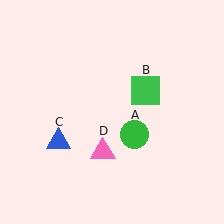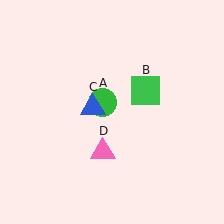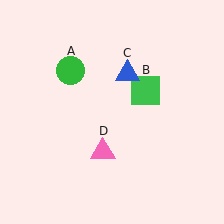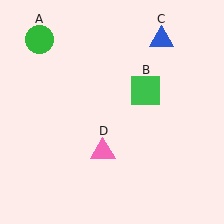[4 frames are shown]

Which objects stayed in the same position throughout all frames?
Green square (object B) and pink triangle (object D) remained stationary.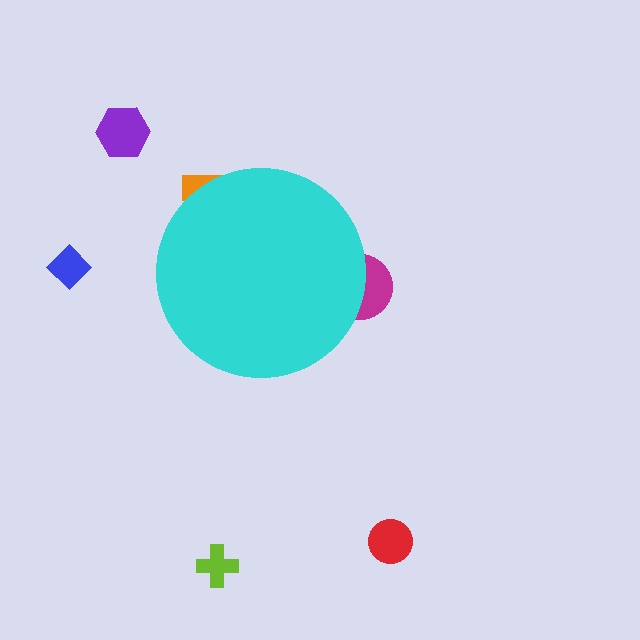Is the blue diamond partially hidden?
No, the blue diamond is fully visible.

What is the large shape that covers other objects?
A cyan circle.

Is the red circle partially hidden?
No, the red circle is fully visible.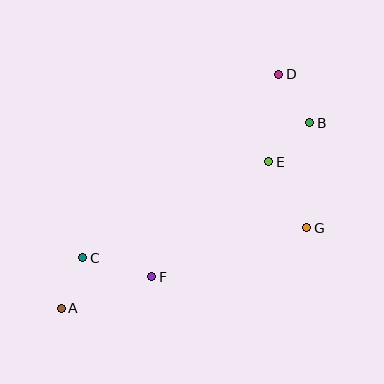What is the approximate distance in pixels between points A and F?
The distance between A and F is approximately 96 pixels.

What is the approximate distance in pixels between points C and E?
The distance between C and E is approximately 209 pixels.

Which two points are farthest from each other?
Points A and D are farthest from each other.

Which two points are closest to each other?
Points A and C are closest to each other.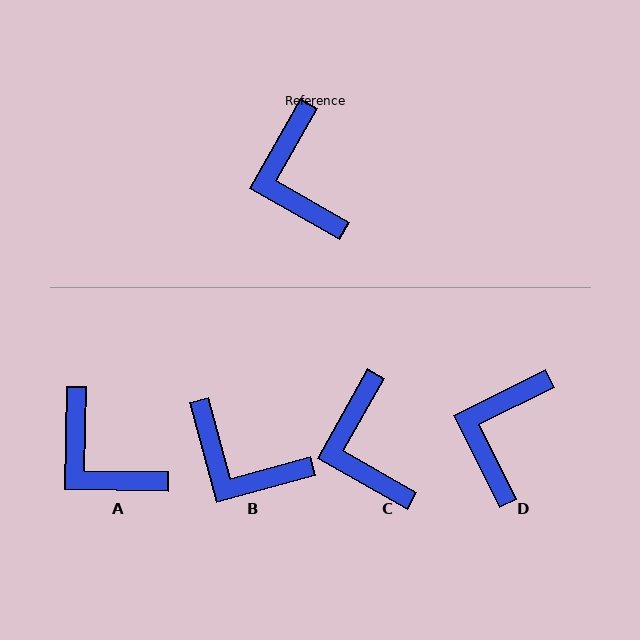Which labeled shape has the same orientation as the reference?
C.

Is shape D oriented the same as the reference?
No, it is off by about 34 degrees.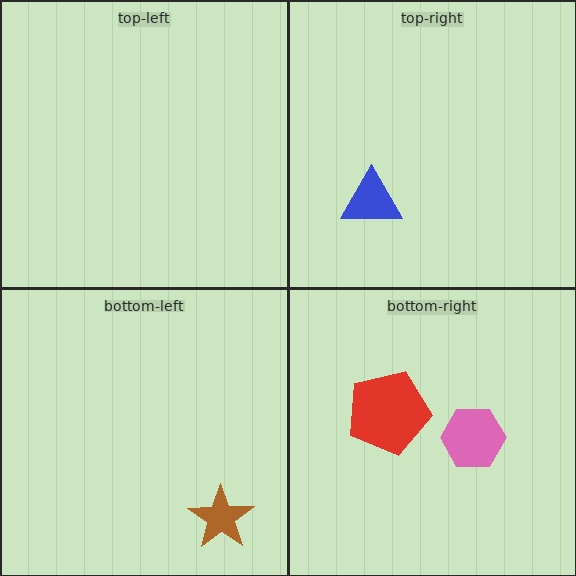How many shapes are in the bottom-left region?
1.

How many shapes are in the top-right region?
1.